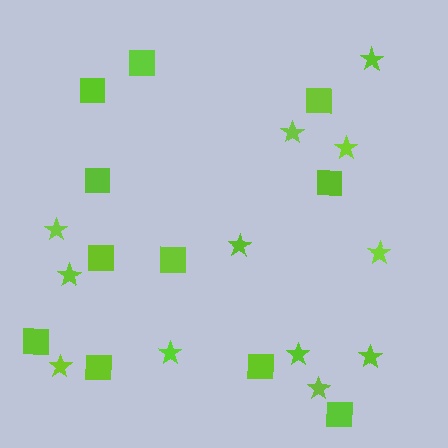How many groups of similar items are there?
There are 2 groups: one group of squares (11) and one group of stars (12).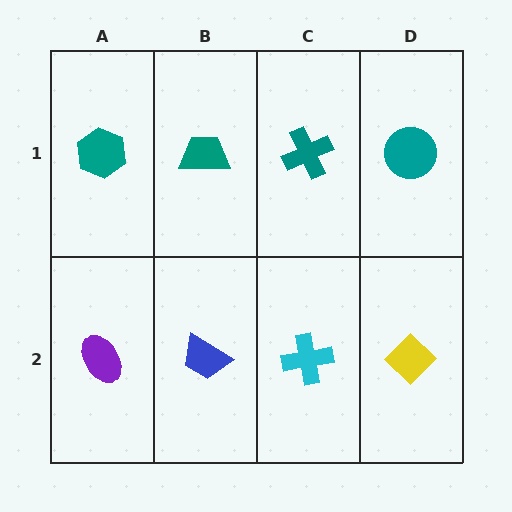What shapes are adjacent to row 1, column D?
A yellow diamond (row 2, column D), a teal cross (row 1, column C).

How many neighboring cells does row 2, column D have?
2.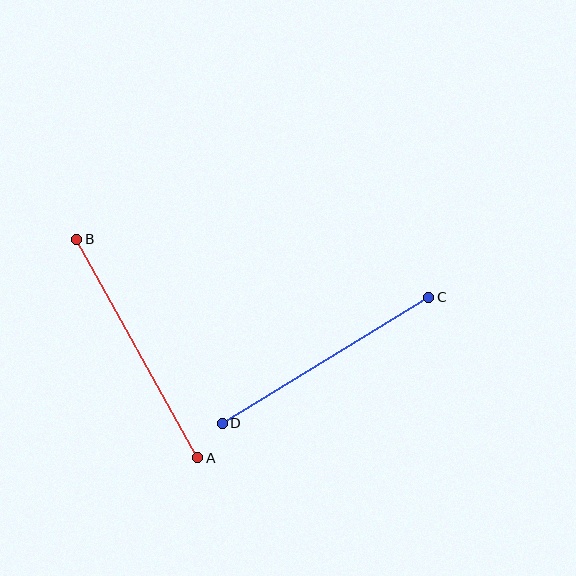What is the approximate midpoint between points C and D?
The midpoint is at approximately (326, 360) pixels.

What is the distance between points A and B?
The distance is approximately 249 pixels.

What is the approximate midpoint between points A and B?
The midpoint is at approximately (137, 349) pixels.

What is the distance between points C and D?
The distance is approximately 242 pixels.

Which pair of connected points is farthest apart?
Points A and B are farthest apart.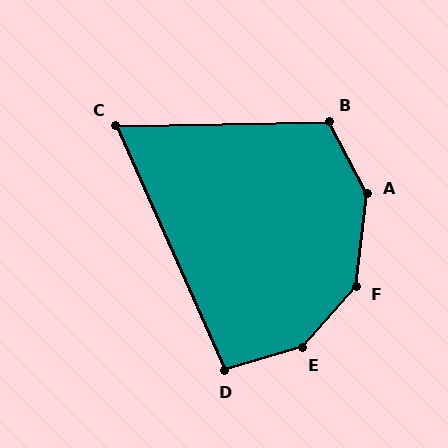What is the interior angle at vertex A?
Approximately 145 degrees (obtuse).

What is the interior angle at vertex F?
Approximately 145 degrees (obtuse).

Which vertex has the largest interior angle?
E, at approximately 148 degrees.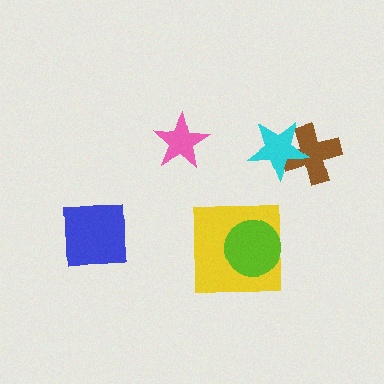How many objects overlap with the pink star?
0 objects overlap with the pink star.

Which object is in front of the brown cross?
The cyan star is in front of the brown cross.